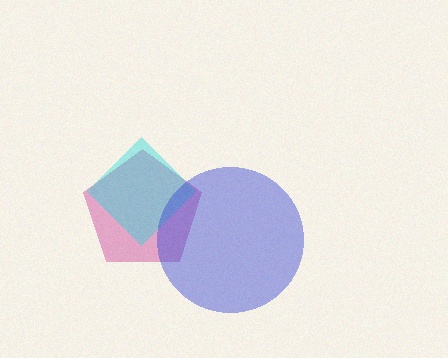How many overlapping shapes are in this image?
There are 3 overlapping shapes in the image.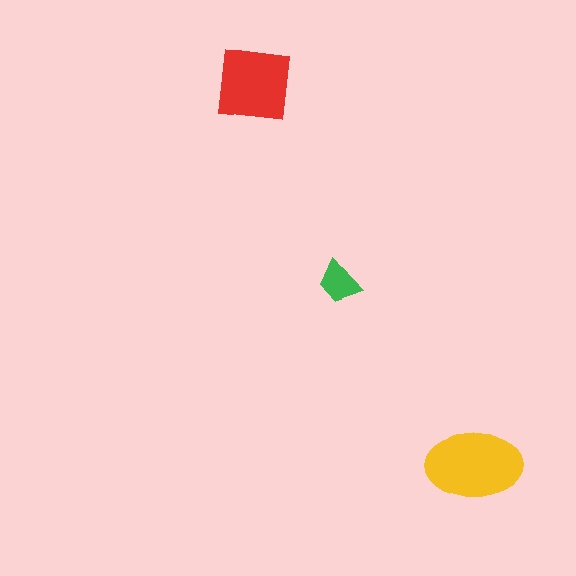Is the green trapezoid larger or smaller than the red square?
Smaller.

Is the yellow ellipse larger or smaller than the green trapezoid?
Larger.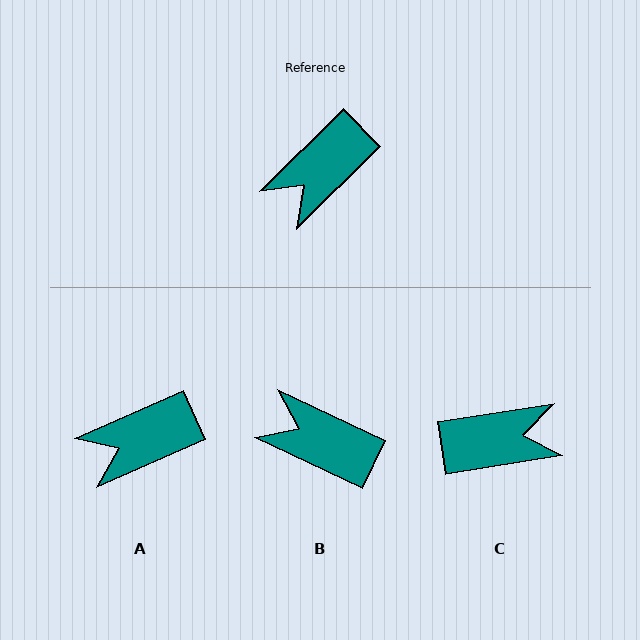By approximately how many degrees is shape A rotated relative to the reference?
Approximately 21 degrees clockwise.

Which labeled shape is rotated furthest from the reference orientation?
C, about 145 degrees away.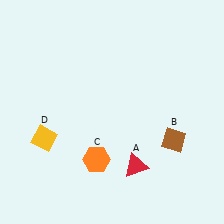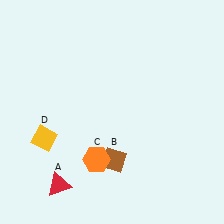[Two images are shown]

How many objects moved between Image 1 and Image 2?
2 objects moved between the two images.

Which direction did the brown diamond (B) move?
The brown diamond (B) moved left.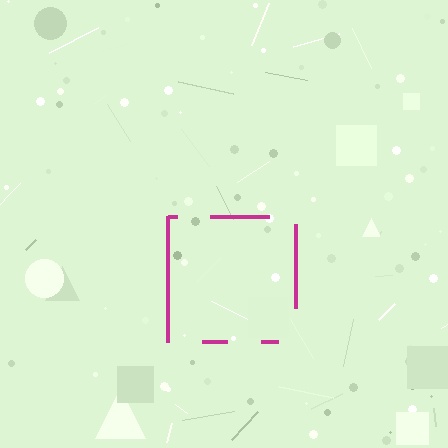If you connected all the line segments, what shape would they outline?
They would outline a square.